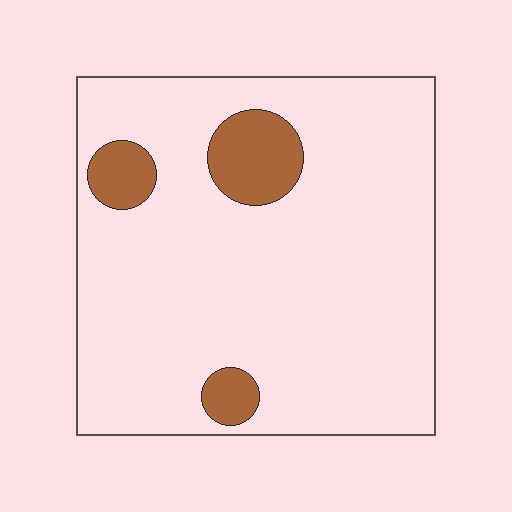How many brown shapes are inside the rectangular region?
3.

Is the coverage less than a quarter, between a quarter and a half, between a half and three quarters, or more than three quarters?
Less than a quarter.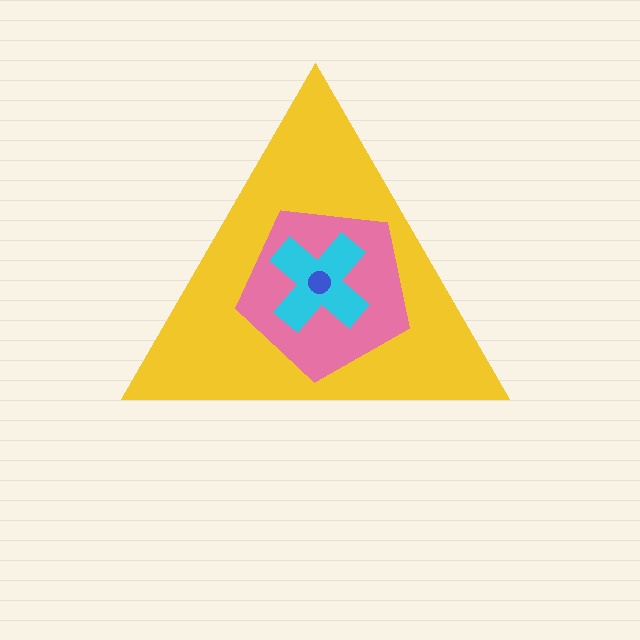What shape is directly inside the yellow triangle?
The pink pentagon.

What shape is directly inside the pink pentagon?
The cyan cross.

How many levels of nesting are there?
4.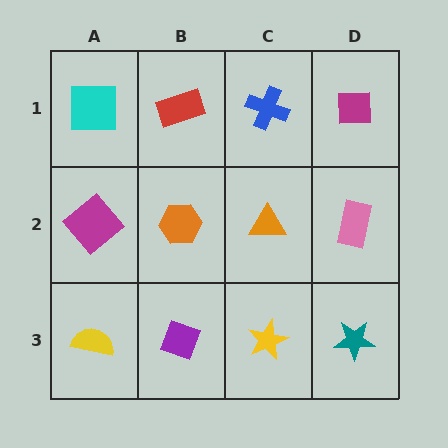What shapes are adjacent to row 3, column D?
A pink rectangle (row 2, column D), a yellow star (row 3, column C).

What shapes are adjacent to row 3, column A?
A magenta diamond (row 2, column A), a purple diamond (row 3, column B).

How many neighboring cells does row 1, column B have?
3.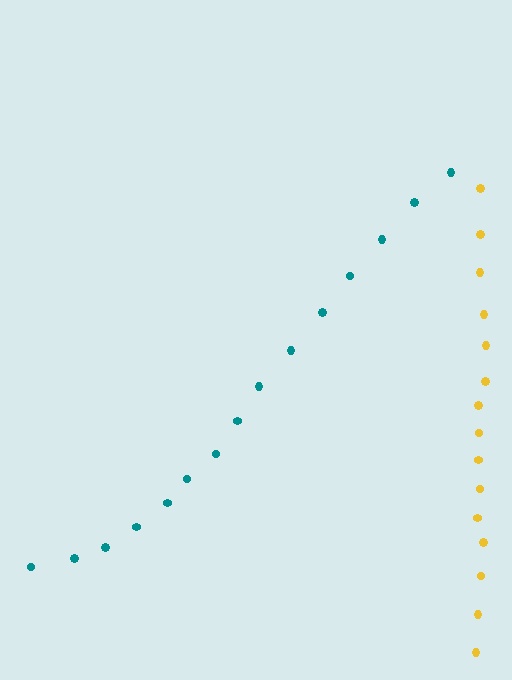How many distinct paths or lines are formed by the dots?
There are 2 distinct paths.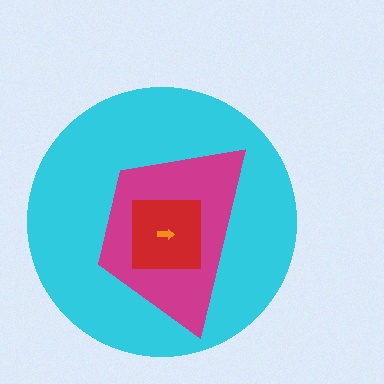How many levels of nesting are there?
4.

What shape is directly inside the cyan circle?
The magenta trapezoid.